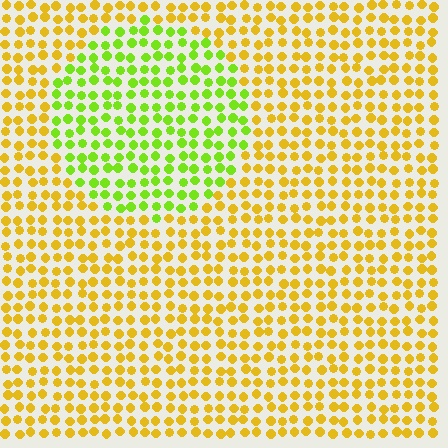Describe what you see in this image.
The image is filled with small yellow elements in a uniform arrangement. A circle-shaped region is visible where the elements are tinted to a slightly different hue, forming a subtle color boundary.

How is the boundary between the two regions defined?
The boundary is defined purely by a slight shift in hue (about 45 degrees). Spacing, size, and orientation are identical on both sides.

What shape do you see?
I see a circle.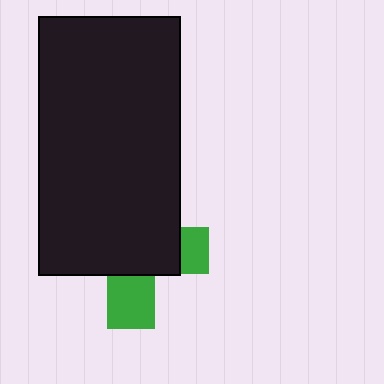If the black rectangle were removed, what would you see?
You would see the complete green cross.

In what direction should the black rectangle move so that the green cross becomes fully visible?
The black rectangle should move up. That is the shortest direction to clear the overlap and leave the green cross fully visible.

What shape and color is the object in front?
The object in front is a black rectangle.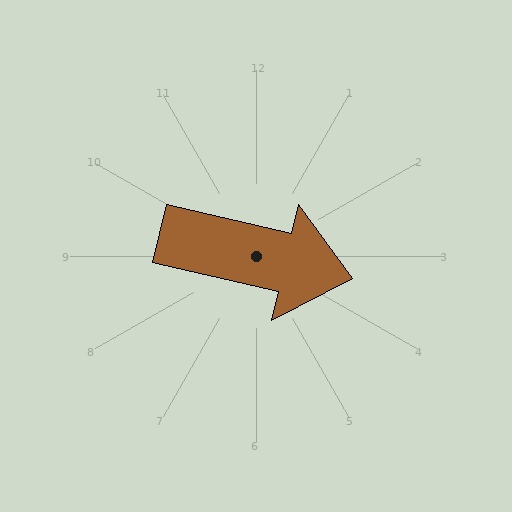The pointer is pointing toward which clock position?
Roughly 3 o'clock.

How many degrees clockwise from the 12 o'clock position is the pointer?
Approximately 103 degrees.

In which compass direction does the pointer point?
East.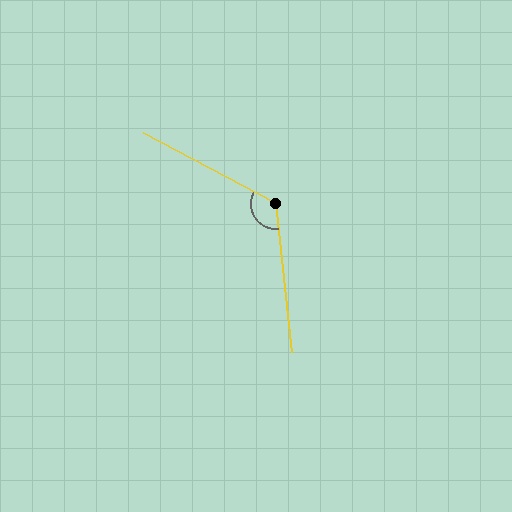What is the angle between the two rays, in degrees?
Approximately 124 degrees.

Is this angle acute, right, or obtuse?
It is obtuse.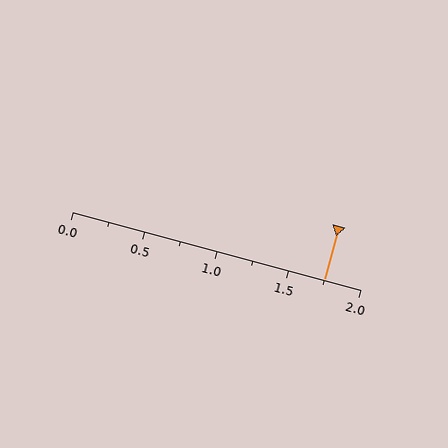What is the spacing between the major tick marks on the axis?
The major ticks are spaced 0.5 apart.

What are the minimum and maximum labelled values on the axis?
The axis runs from 0.0 to 2.0.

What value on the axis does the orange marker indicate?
The marker indicates approximately 1.75.